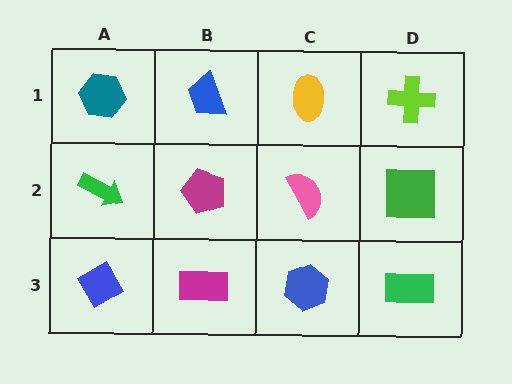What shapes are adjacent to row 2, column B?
A blue trapezoid (row 1, column B), a magenta rectangle (row 3, column B), a green arrow (row 2, column A), a pink semicircle (row 2, column C).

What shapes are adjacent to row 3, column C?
A pink semicircle (row 2, column C), a magenta rectangle (row 3, column B), a green rectangle (row 3, column D).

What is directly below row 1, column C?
A pink semicircle.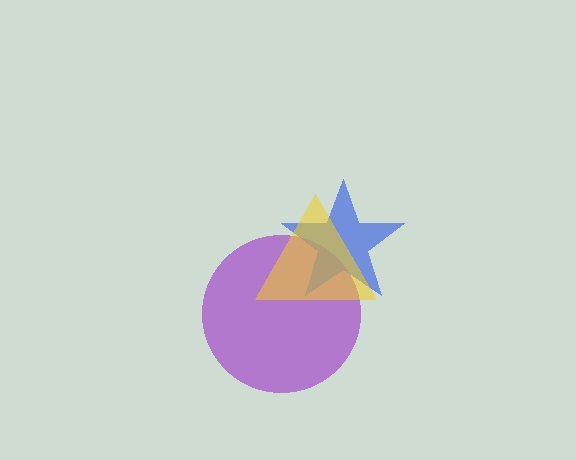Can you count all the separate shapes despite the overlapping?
Yes, there are 3 separate shapes.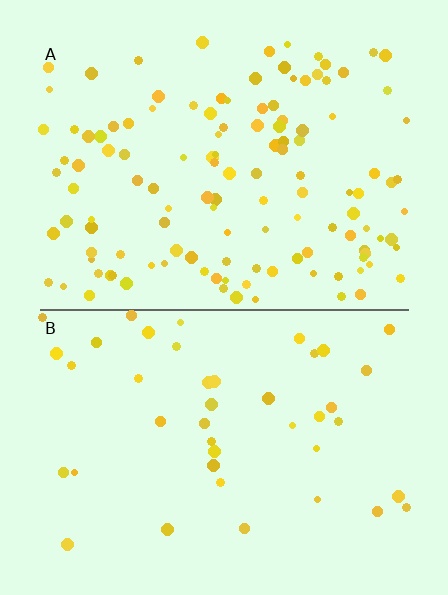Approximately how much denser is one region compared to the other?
Approximately 3.0× — region A over region B.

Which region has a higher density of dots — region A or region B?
A (the top).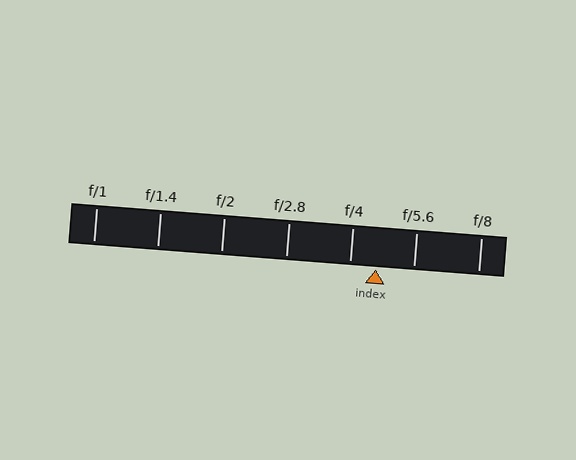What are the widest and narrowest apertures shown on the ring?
The widest aperture shown is f/1 and the narrowest is f/8.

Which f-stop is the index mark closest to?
The index mark is closest to f/4.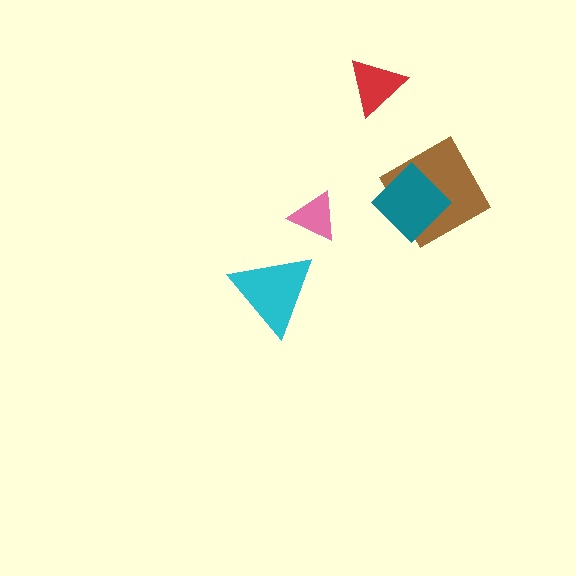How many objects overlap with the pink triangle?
0 objects overlap with the pink triangle.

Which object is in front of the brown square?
The teal diamond is in front of the brown square.